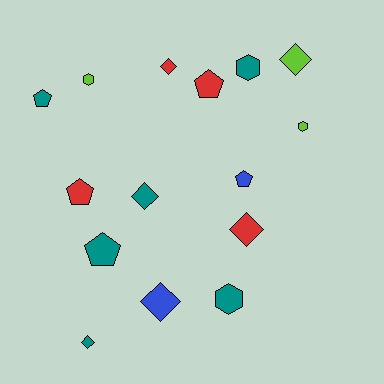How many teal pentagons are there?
There are 2 teal pentagons.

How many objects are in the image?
There are 15 objects.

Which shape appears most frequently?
Diamond, with 6 objects.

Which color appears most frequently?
Teal, with 6 objects.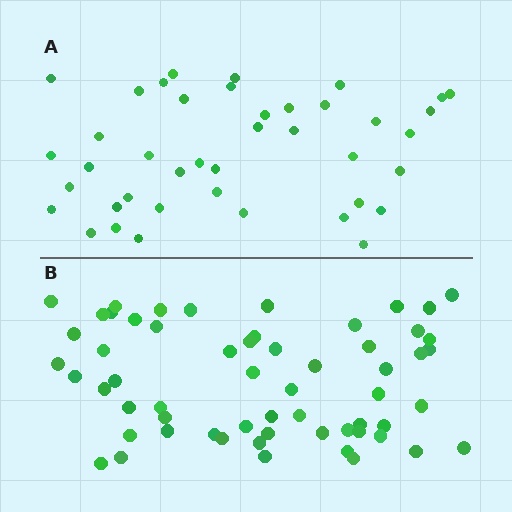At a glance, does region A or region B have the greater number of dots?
Region B (the bottom region) has more dots.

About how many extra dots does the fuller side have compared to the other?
Region B has approximately 20 more dots than region A.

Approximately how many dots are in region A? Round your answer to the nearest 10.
About 40 dots. (The exact count is 41, which rounds to 40.)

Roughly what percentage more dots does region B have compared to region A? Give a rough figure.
About 45% more.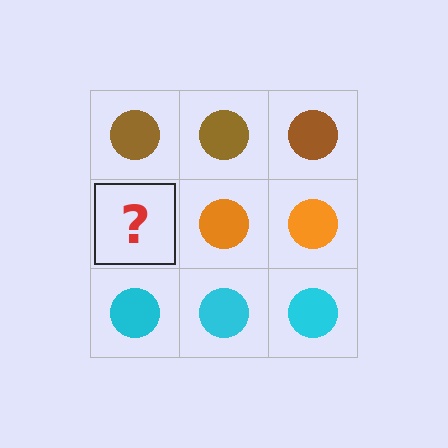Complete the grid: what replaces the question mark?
The question mark should be replaced with an orange circle.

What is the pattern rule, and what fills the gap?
The rule is that each row has a consistent color. The gap should be filled with an orange circle.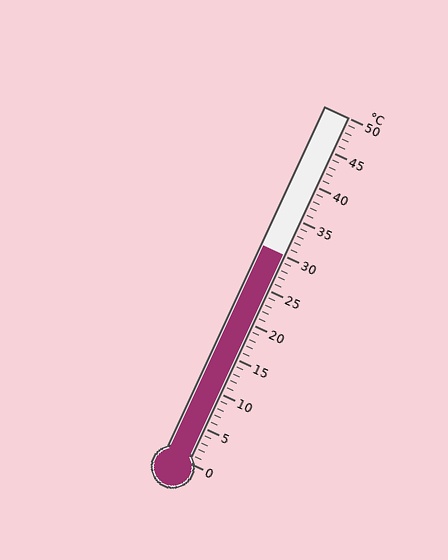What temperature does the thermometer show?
The thermometer shows approximately 30°C.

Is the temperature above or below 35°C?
The temperature is below 35°C.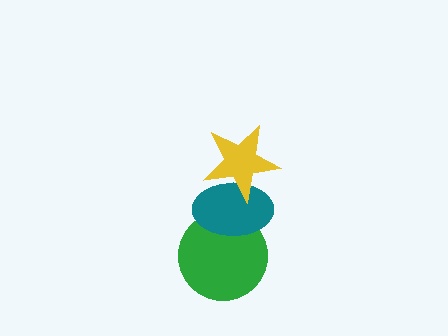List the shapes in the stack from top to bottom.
From top to bottom: the yellow star, the teal ellipse, the green circle.